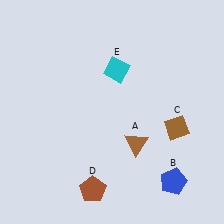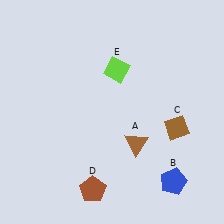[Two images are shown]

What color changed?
The diamond (E) changed from cyan in Image 1 to lime in Image 2.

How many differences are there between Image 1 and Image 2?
There is 1 difference between the two images.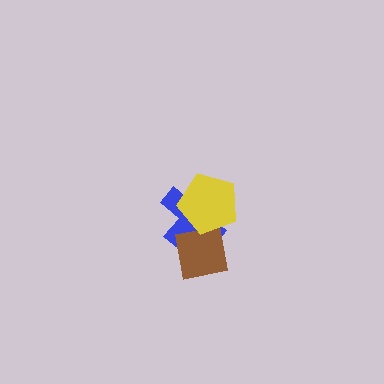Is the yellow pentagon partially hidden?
No, no other shape covers it.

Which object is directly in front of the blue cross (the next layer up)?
The brown square is directly in front of the blue cross.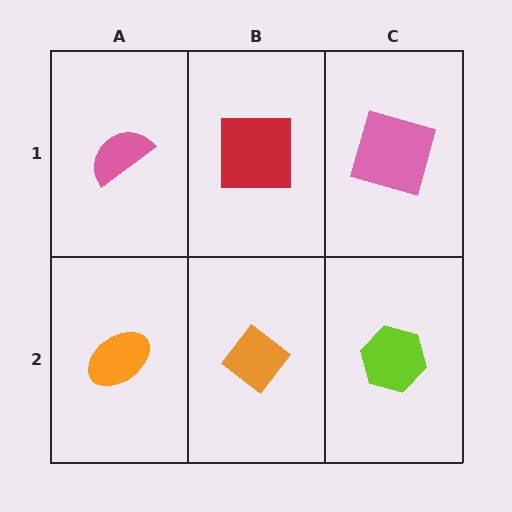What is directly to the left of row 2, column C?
An orange diamond.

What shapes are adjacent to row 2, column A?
A pink semicircle (row 1, column A), an orange diamond (row 2, column B).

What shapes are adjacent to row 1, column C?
A lime hexagon (row 2, column C), a red square (row 1, column B).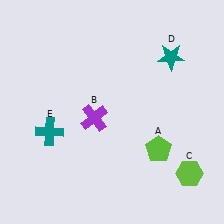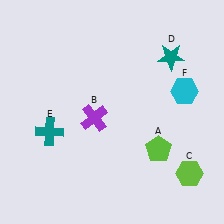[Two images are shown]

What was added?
A cyan hexagon (F) was added in Image 2.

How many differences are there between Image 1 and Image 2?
There is 1 difference between the two images.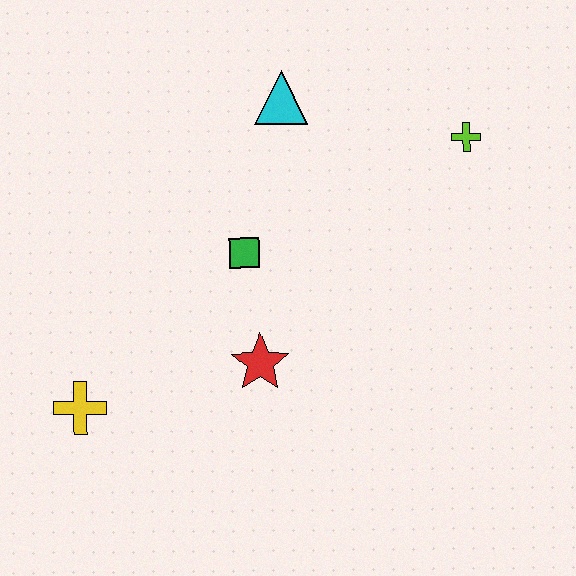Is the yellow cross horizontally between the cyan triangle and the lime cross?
No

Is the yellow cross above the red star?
No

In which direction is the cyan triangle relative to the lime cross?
The cyan triangle is to the left of the lime cross.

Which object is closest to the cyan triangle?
The green square is closest to the cyan triangle.